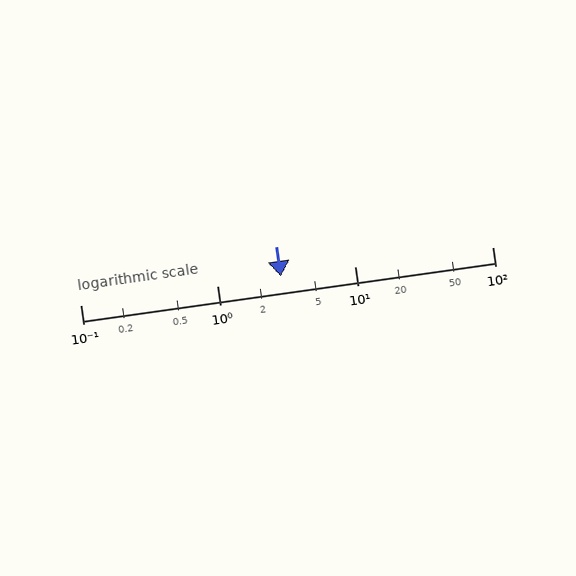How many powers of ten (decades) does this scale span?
The scale spans 3 decades, from 0.1 to 100.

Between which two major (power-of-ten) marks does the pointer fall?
The pointer is between 1 and 10.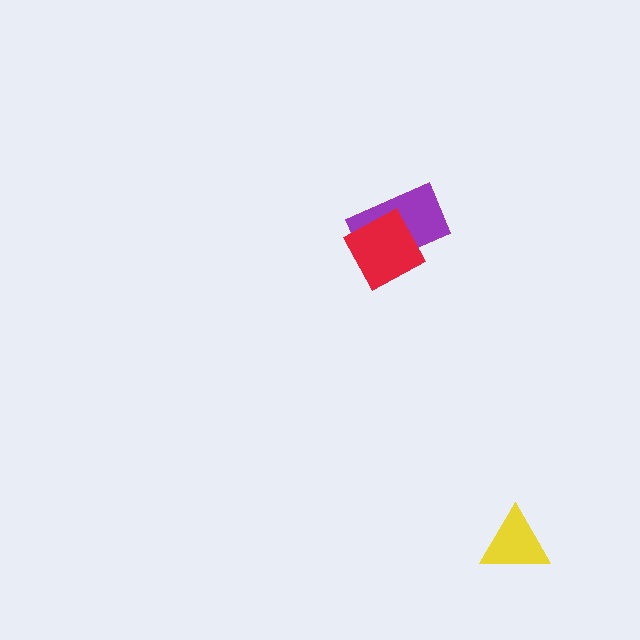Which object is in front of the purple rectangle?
The red square is in front of the purple rectangle.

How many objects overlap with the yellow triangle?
0 objects overlap with the yellow triangle.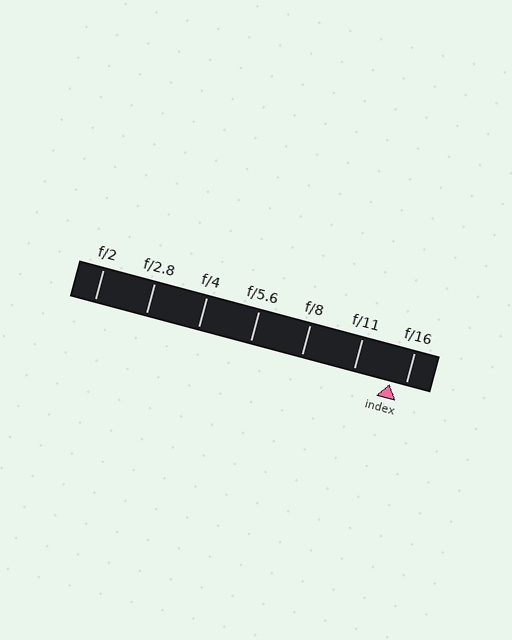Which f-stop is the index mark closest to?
The index mark is closest to f/16.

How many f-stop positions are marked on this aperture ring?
There are 7 f-stop positions marked.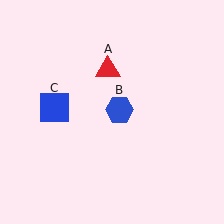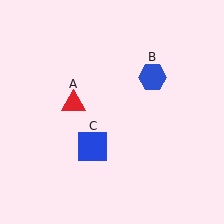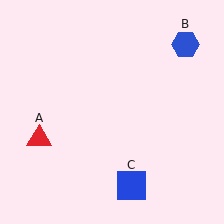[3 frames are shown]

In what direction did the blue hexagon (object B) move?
The blue hexagon (object B) moved up and to the right.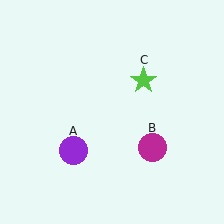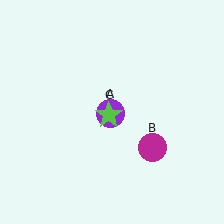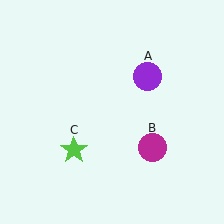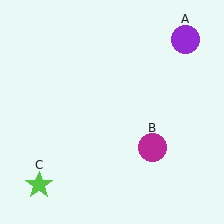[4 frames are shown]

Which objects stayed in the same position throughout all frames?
Magenta circle (object B) remained stationary.